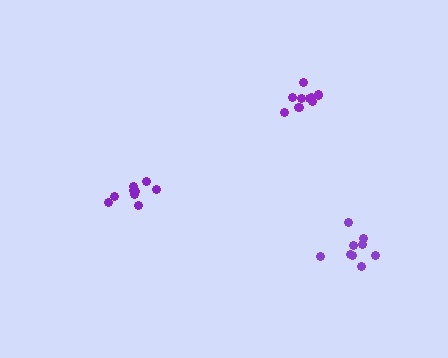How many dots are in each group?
Group 1: 9 dots, Group 2: 9 dots, Group 3: 11 dots (29 total).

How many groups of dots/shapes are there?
There are 3 groups.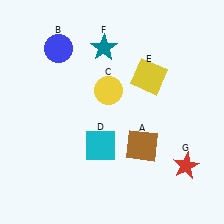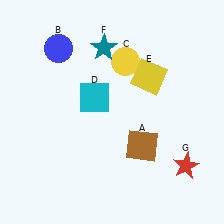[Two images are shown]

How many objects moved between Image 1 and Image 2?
2 objects moved between the two images.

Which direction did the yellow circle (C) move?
The yellow circle (C) moved up.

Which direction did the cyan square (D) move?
The cyan square (D) moved up.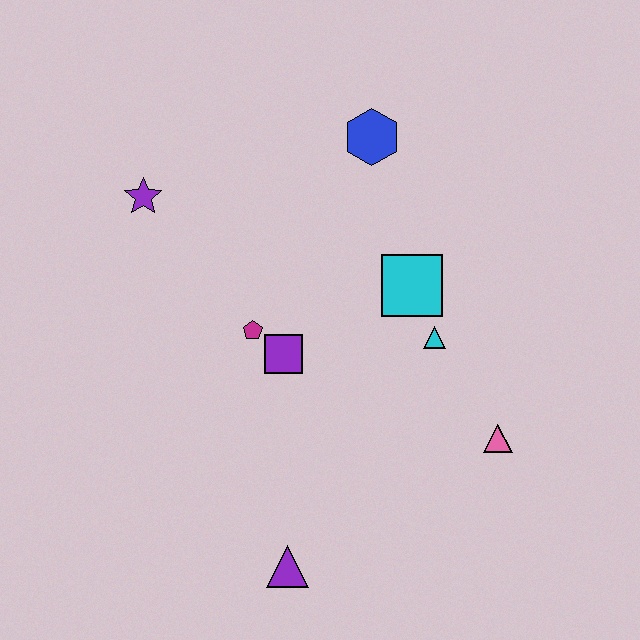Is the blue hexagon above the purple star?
Yes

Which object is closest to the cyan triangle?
The cyan square is closest to the cyan triangle.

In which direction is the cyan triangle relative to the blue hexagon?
The cyan triangle is below the blue hexagon.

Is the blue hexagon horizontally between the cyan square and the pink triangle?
No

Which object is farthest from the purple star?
The pink triangle is farthest from the purple star.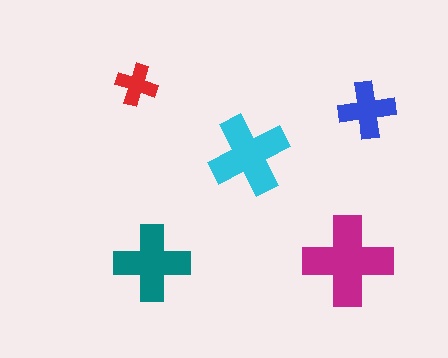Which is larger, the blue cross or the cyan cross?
The cyan one.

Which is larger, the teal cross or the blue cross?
The teal one.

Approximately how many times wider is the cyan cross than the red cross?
About 2 times wider.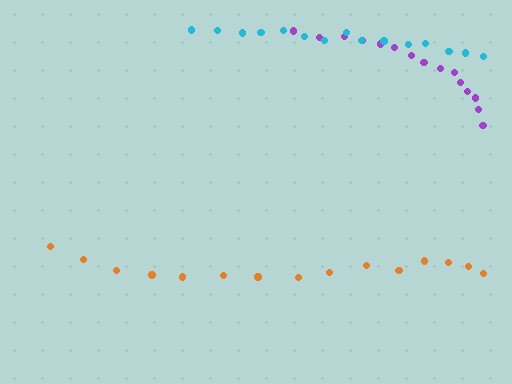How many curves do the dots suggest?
There are 3 distinct paths.